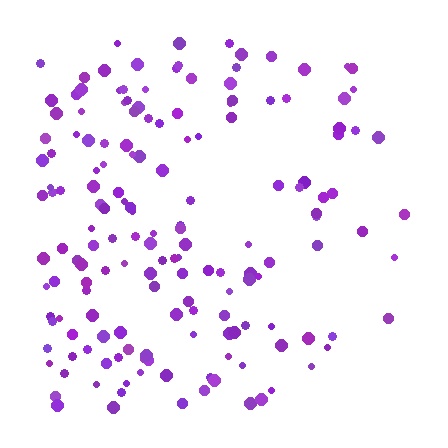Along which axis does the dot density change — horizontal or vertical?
Horizontal.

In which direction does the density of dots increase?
From right to left, with the left side densest.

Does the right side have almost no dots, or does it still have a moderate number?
Still a moderate number, just noticeably fewer than the left.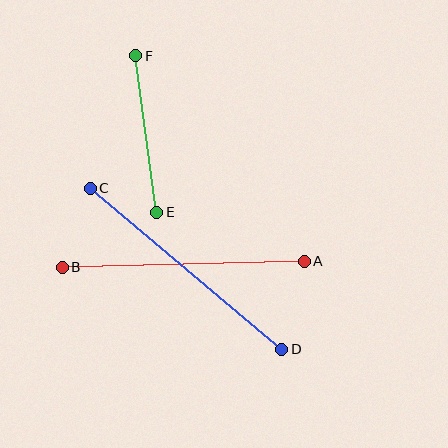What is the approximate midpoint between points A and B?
The midpoint is at approximately (183, 264) pixels.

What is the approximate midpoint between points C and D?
The midpoint is at approximately (186, 269) pixels.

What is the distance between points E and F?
The distance is approximately 158 pixels.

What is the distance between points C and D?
The distance is approximately 251 pixels.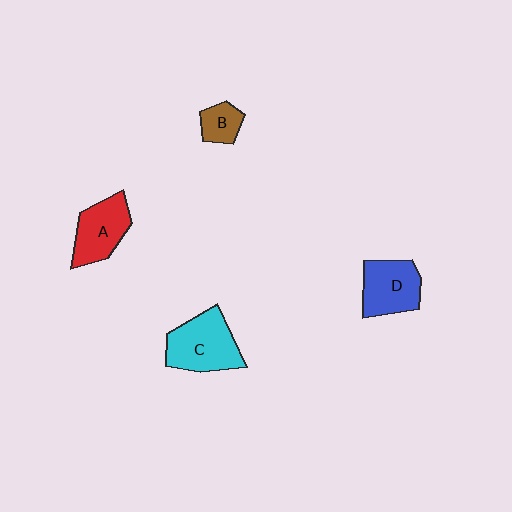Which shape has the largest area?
Shape C (cyan).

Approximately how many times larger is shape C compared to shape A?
Approximately 1.2 times.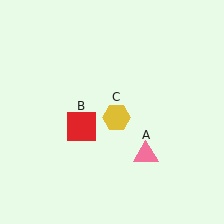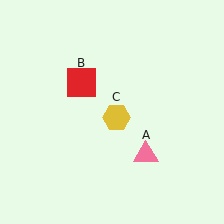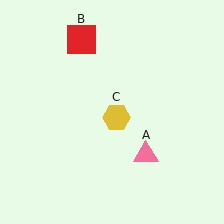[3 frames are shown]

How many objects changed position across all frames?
1 object changed position: red square (object B).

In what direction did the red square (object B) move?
The red square (object B) moved up.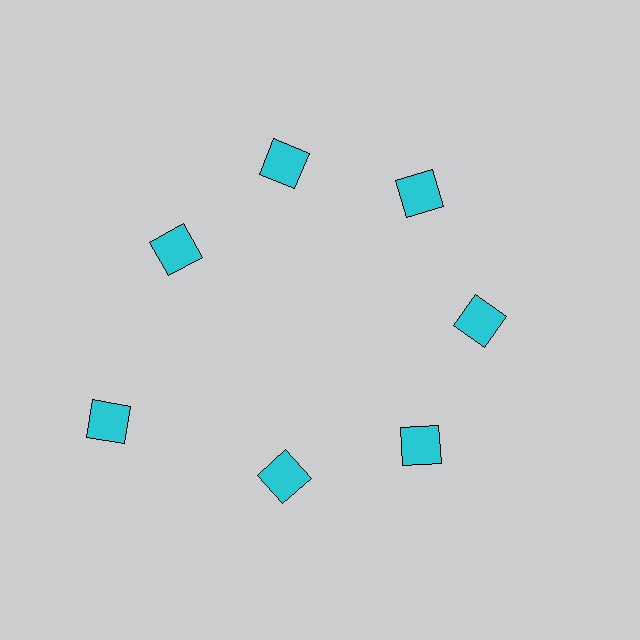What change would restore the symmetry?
The symmetry would be restored by moving it inward, back onto the ring so that all 7 squares sit at equal angles and equal distance from the center.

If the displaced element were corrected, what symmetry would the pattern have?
It would have 7-fold rotational symmetry — the pattern would map onto itself every 51 degrees.